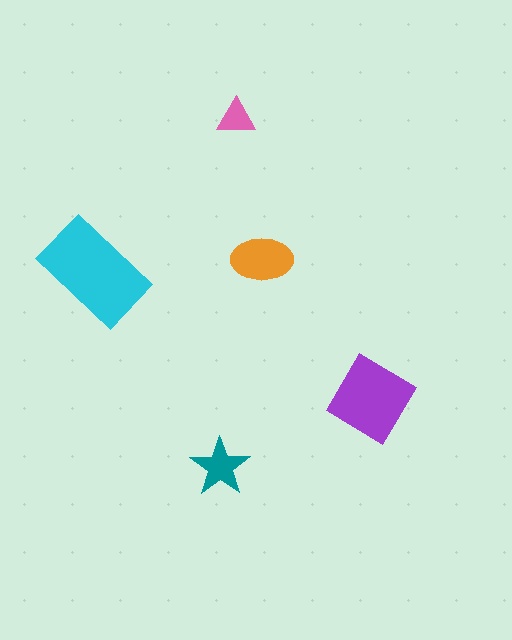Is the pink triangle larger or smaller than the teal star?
Smaller.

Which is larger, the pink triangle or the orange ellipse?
The orange ellipse.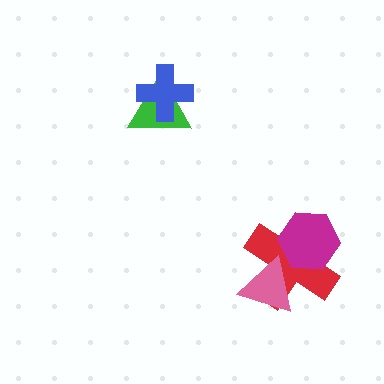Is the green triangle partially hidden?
Yes, it is partially covered by another shape.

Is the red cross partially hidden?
Yes, it is partially covered by another shape.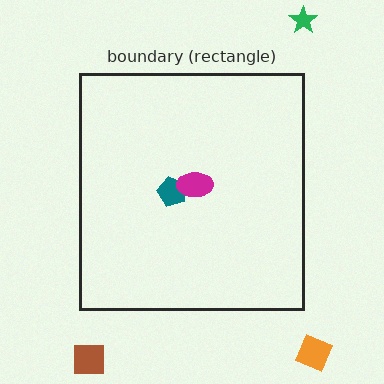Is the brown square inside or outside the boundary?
Outside.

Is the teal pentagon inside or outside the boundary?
Inside.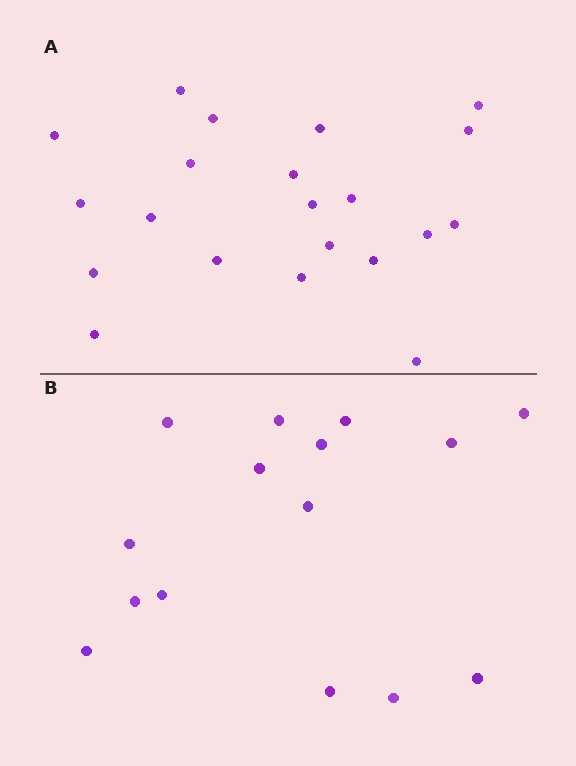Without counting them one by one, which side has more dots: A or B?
Region A (the top region) has more dots.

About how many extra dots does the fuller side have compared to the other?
Region A has about 6 more dots than region B.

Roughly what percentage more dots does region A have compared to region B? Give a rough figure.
About 40% more.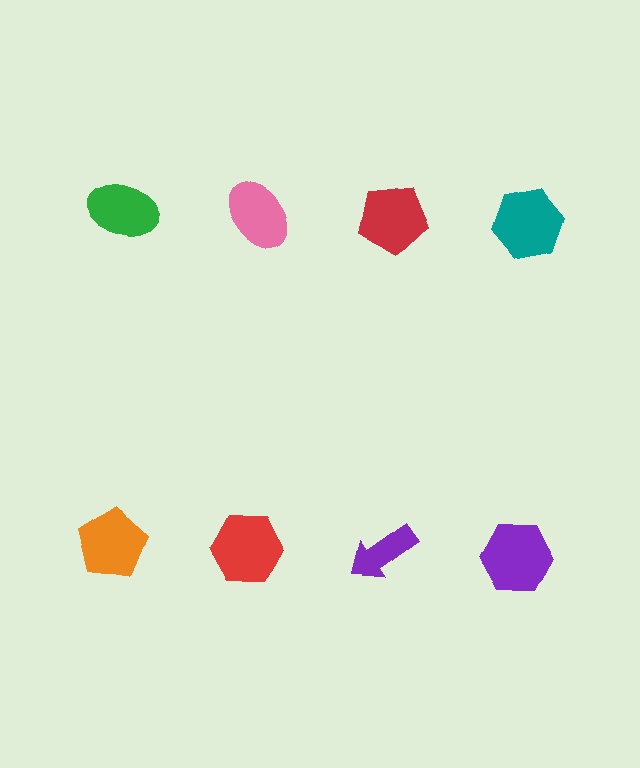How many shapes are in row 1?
4 shapes.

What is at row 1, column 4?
A teal hexagon.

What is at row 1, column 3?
A red pentagon.